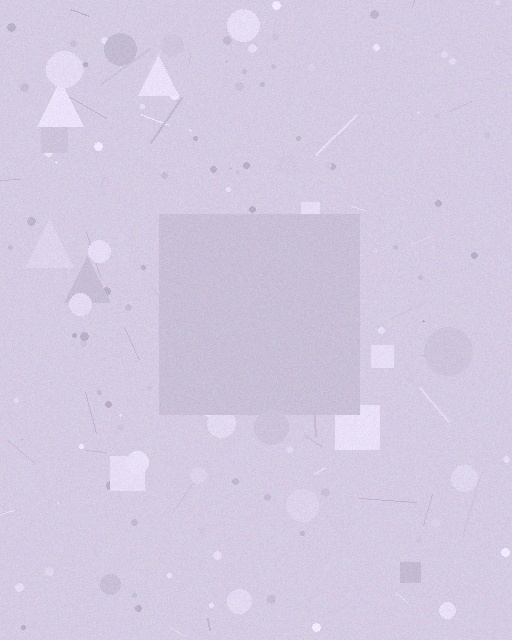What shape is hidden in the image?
A square is hidden in the image.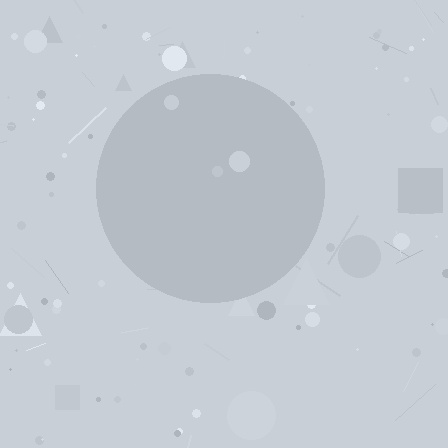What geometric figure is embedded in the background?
A circle is embedded in the background.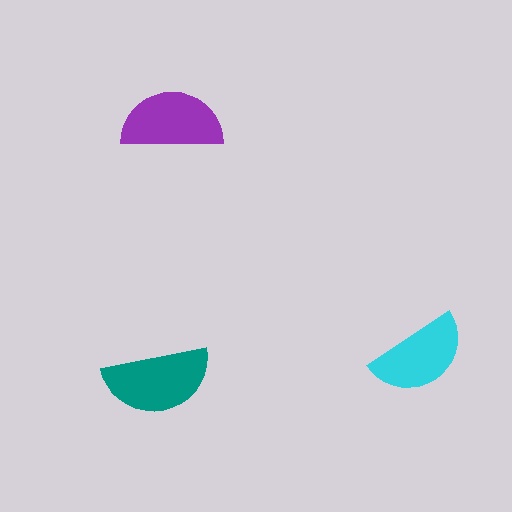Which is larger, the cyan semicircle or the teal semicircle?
The teal one.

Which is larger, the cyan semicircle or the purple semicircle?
The purple one.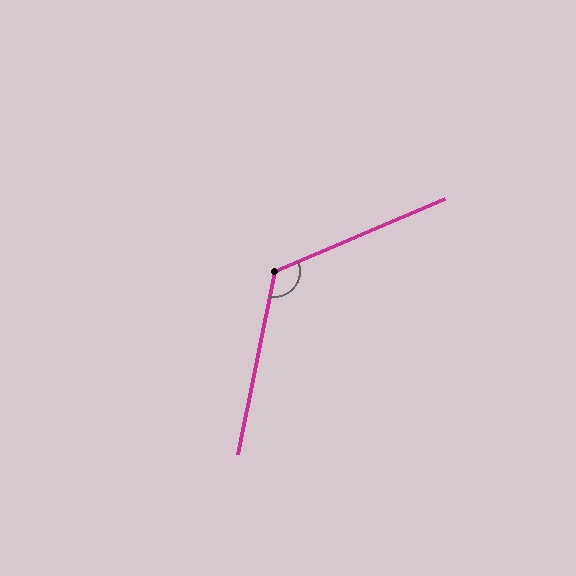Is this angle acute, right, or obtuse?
It is obtuse.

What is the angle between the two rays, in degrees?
Approximately 124 degrees.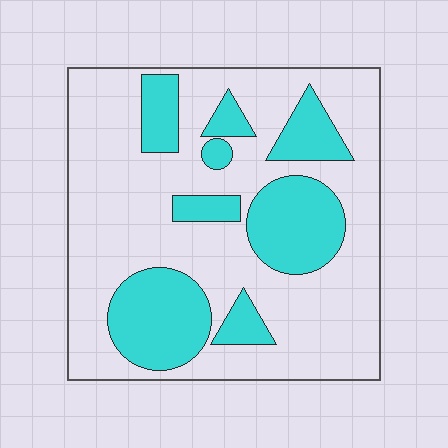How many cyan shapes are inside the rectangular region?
8.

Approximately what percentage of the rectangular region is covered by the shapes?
Approximately 30%.